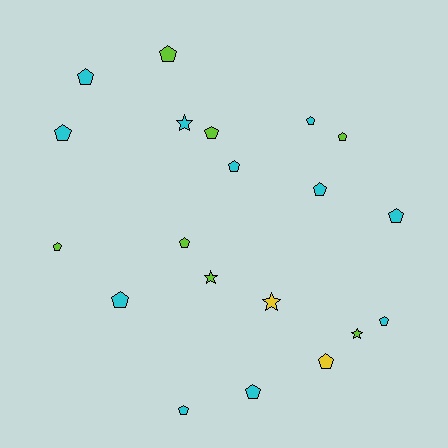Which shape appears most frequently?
Pentagon, with 16 objects.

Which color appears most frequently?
Cyan, with 11 objects.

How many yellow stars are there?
There is 1 yellow star.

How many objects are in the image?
There are 20 objects.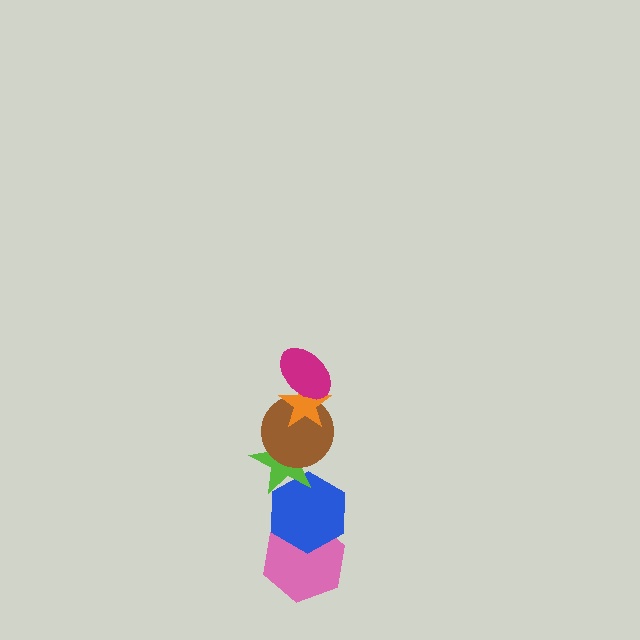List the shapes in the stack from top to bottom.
From top to bottom: the magenta ellipse, the orange star, the brown circle, the lime star, the blue hexagon, the pink hexagon.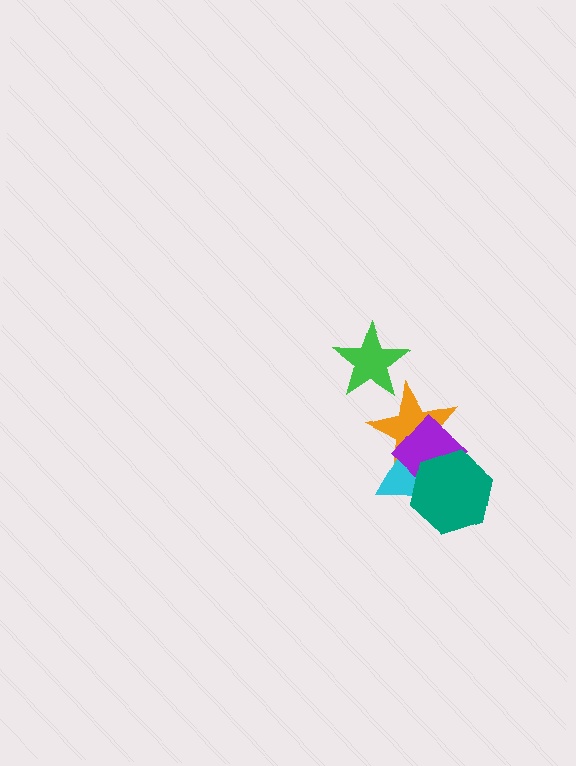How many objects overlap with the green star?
1 object overlaps with the green star.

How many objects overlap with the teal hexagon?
3 objects overlap with the teal hexagon.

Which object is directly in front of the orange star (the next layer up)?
The cyan triangle is directly in front of the orange star.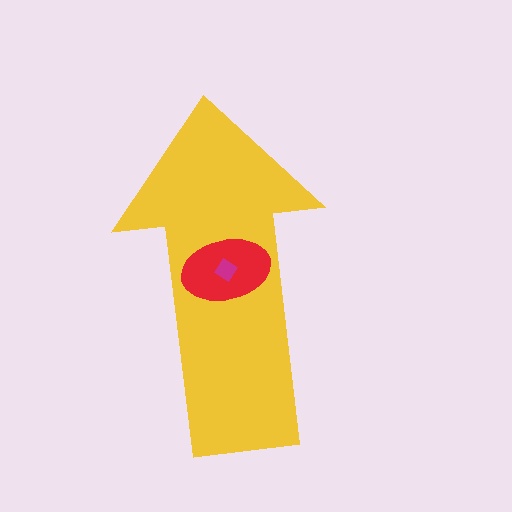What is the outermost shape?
The yellow arrow.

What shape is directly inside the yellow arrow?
The red ellipse.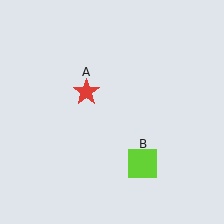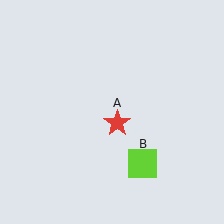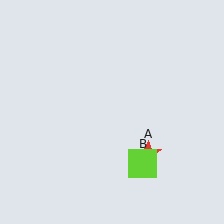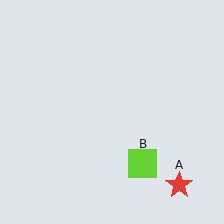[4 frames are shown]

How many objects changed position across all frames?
1 object changed position: red star (object A).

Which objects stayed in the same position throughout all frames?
Lime square (object B) remained stationary.